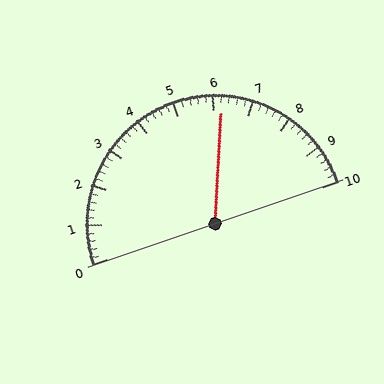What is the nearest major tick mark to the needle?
The nearest major tick mark is 6.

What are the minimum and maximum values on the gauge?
The gauge ranges from 0 to 10.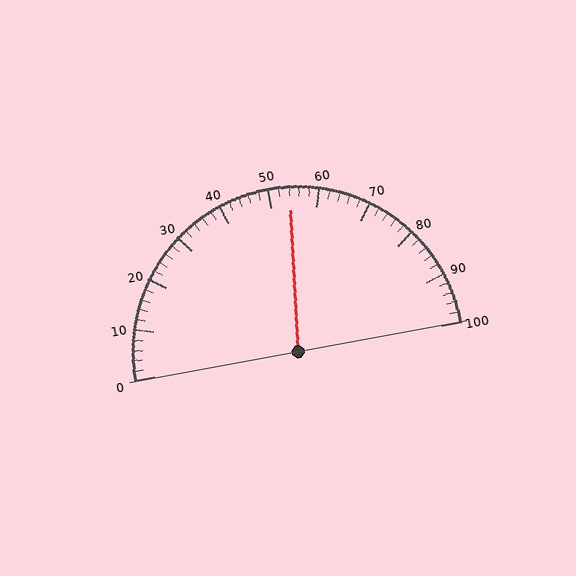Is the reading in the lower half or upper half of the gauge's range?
The reading is in the upper half of the range (0 to 100).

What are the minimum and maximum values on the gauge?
The gauge ranges from 0 to 100.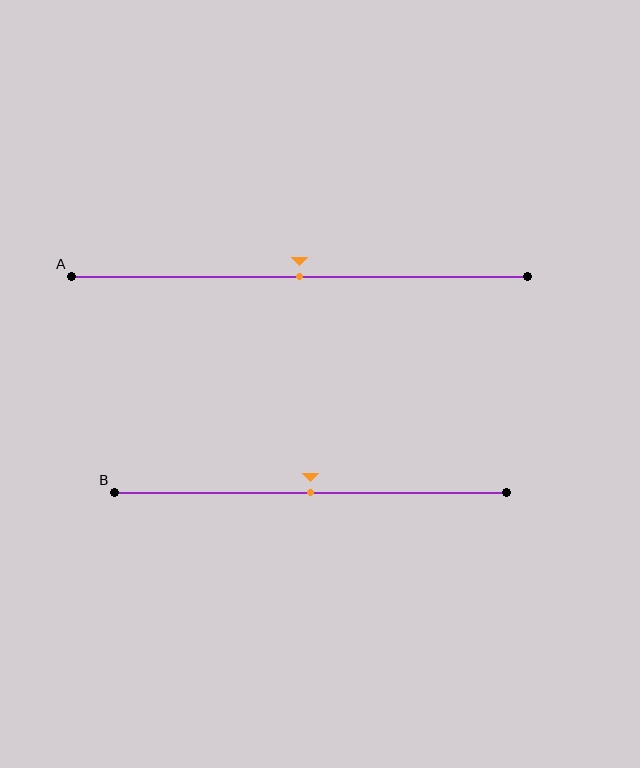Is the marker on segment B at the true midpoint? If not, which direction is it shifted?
Yes, the marker on segment B is at the true midpoint.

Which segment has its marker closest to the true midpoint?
Segment A has its marker closest to the true midpoint.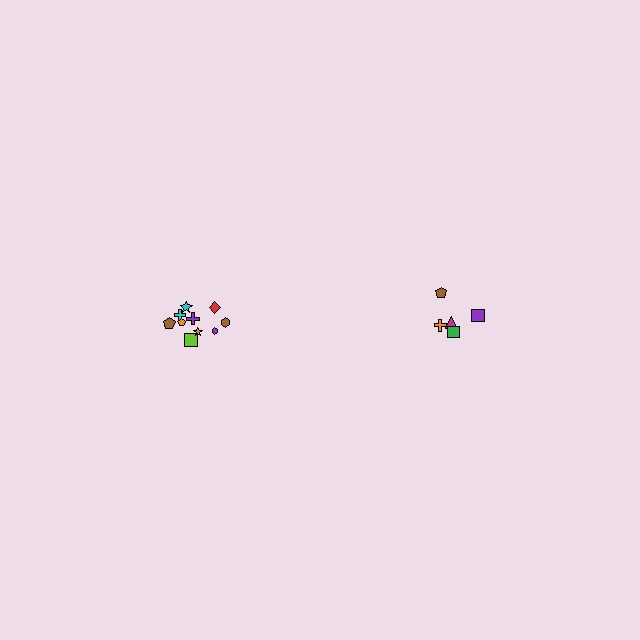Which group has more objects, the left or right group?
The left group.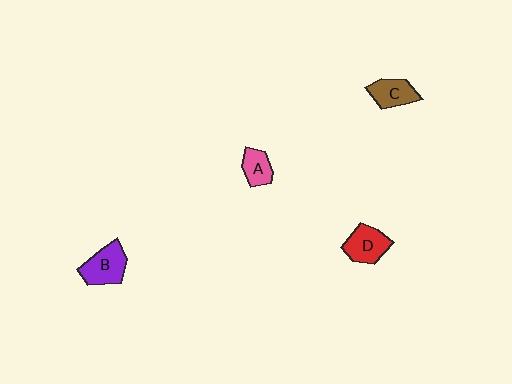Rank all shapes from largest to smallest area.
From largest to smallest: B (purple), D (red), C (brown), A (pink).